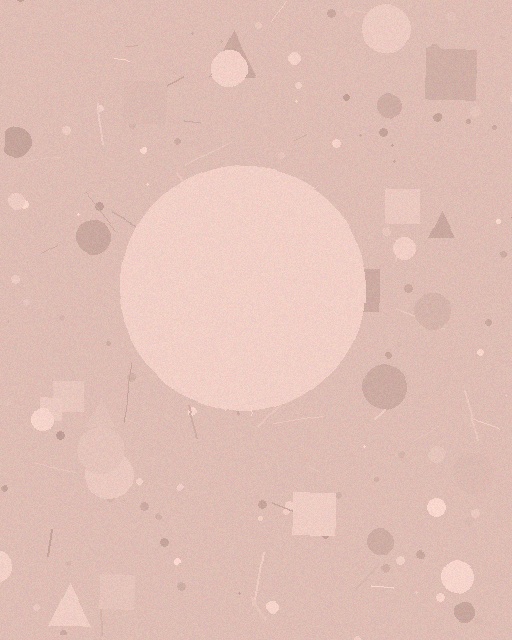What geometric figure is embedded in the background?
A circle is embedded in the background.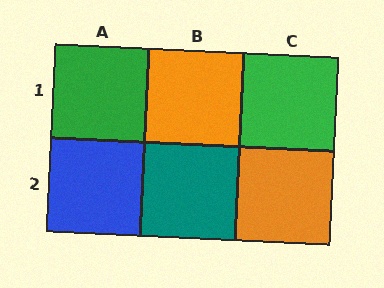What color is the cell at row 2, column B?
Teal.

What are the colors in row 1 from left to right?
Green, orange, green.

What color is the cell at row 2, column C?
Orange.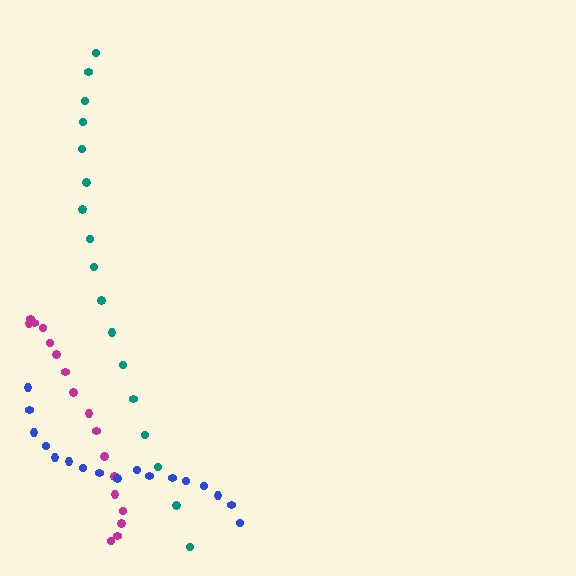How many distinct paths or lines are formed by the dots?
There are 3 distinct paths.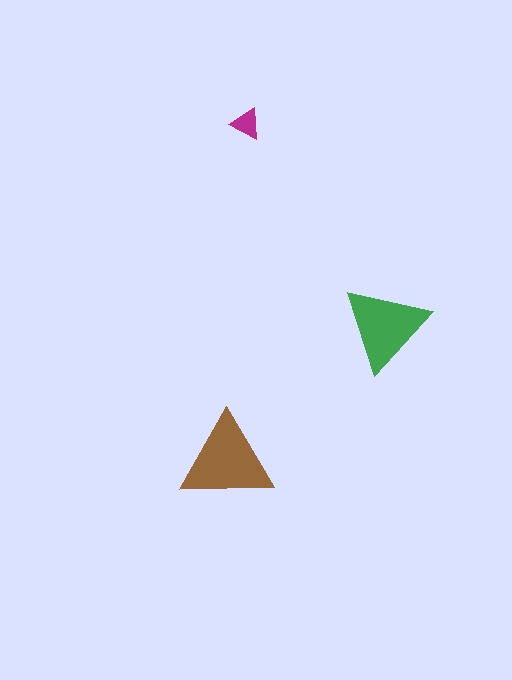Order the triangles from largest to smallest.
the brown one, the green one, the magenta one.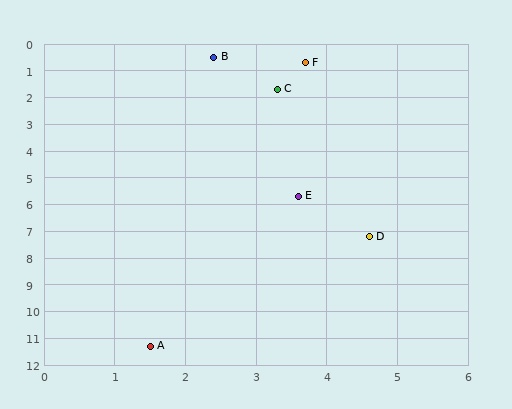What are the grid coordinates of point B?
Point B is at approximately (2.4, 0.5).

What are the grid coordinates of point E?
Point E is at approximately (3.6, 5.7).